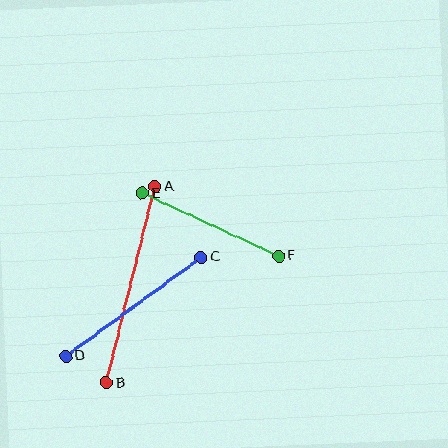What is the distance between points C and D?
The distance is approximately 168 pixels.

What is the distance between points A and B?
The distance is approximately 202 pixels.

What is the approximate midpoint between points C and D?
The midpoint is at approximately (133, 307) pixels.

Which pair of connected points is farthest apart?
Points A and B are farthest apart.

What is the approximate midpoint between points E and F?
The midpoint is at approximately (210, 224) pixels.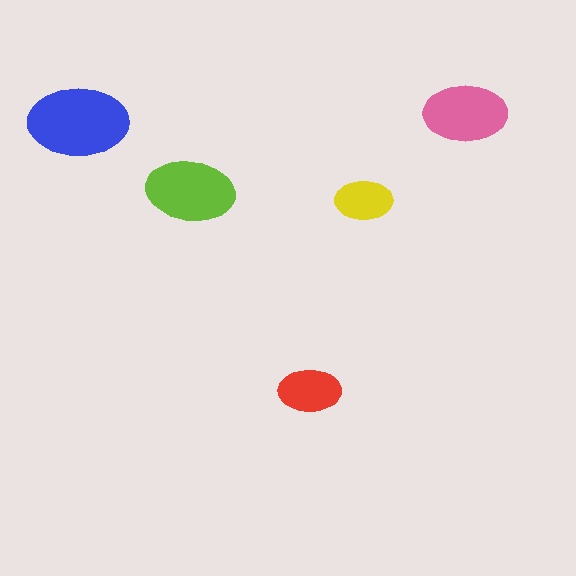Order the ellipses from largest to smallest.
the blue one, the lime one, the pink one, the red one, the yellow one.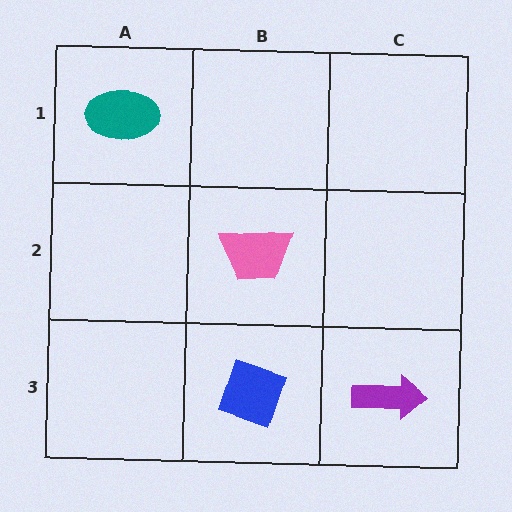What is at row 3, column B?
A blue diamond.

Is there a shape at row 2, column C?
No, that cell is empty.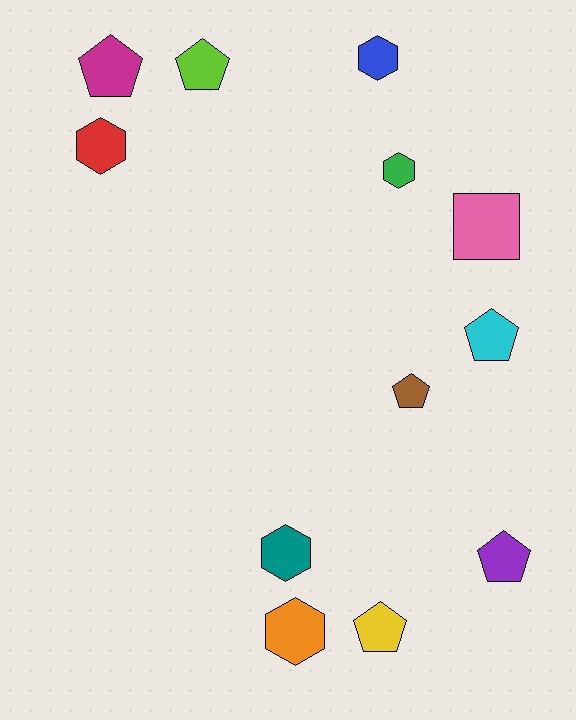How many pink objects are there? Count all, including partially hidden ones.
There is 1 pink object.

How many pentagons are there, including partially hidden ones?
There are 6 pentagons.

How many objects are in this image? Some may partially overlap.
There are 12 objects.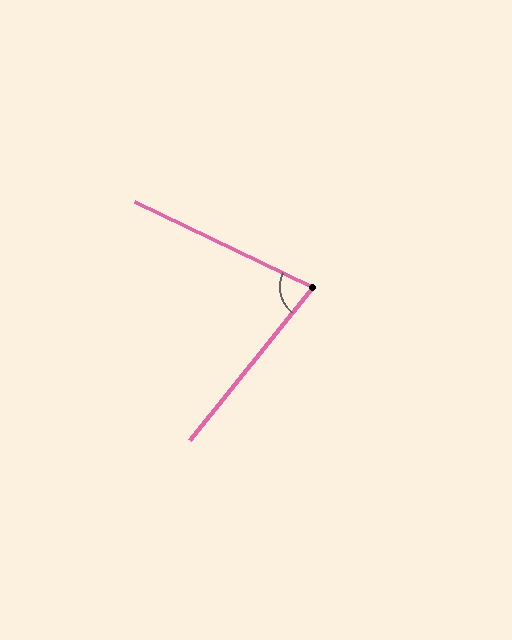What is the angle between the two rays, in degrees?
Approximately 77 degrees.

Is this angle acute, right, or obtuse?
It is acute.